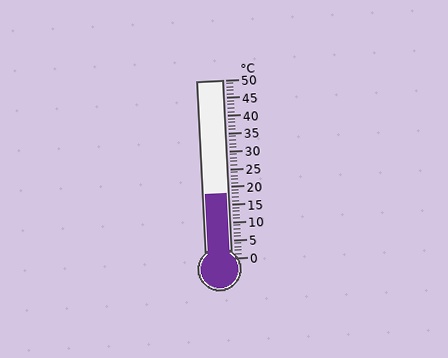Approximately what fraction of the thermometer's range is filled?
The thermometer is filled to approximately 35% of its range.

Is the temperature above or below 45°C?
The temperature is below 45°C.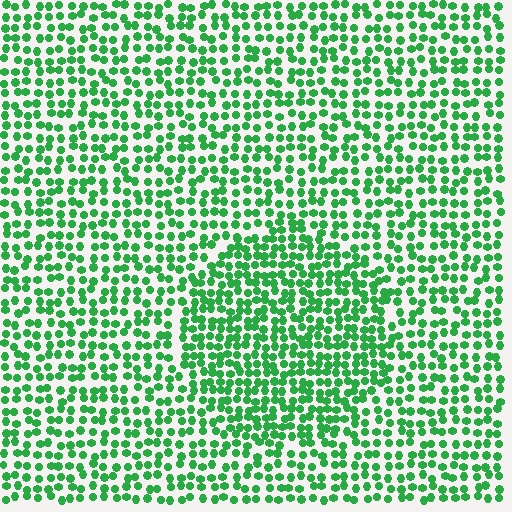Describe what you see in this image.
The image contains small green elements arranged at two different densities. A circle-shaped region is visible where the elements are more densely packed than the surrounding area.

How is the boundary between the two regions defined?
The boundary is defined by a change in element density (approximately 1.5x ratio). All elements are the same color, size, and shape.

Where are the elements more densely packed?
The elements are more densely packed inside the circle boundary.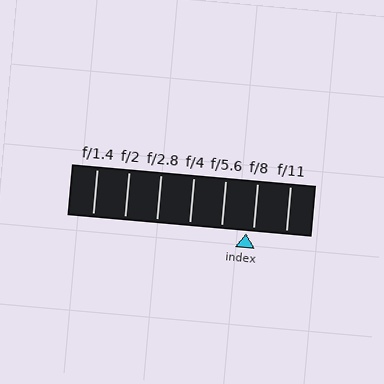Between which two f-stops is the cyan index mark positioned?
The index mark is between f/5.6 and f/8.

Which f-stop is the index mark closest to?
The index mark is closest to f/8.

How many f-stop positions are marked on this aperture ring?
There are 7 f-stop positions marked.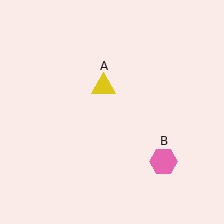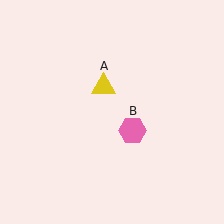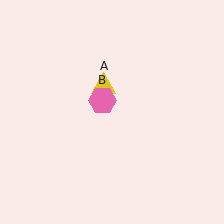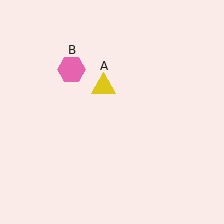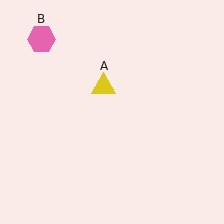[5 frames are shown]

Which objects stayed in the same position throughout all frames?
Yellow triangle (object A) remained stationary.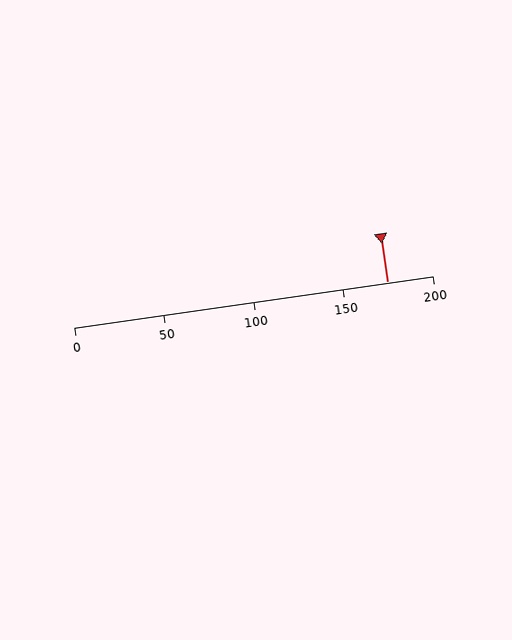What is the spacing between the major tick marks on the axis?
The major ticks are spaced 50 apart.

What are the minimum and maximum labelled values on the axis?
The axis runs from 0 to 200.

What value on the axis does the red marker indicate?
The marker indicates approximately 175.